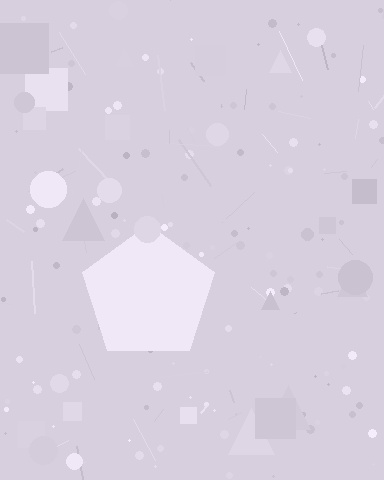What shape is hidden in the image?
A pentagon is hidden in the image.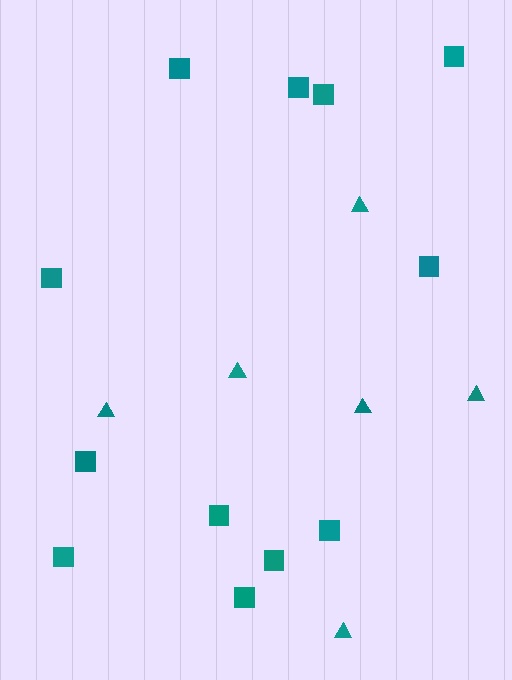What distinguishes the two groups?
There are 2 groups: one group of triangles (6) and one group of squares (12).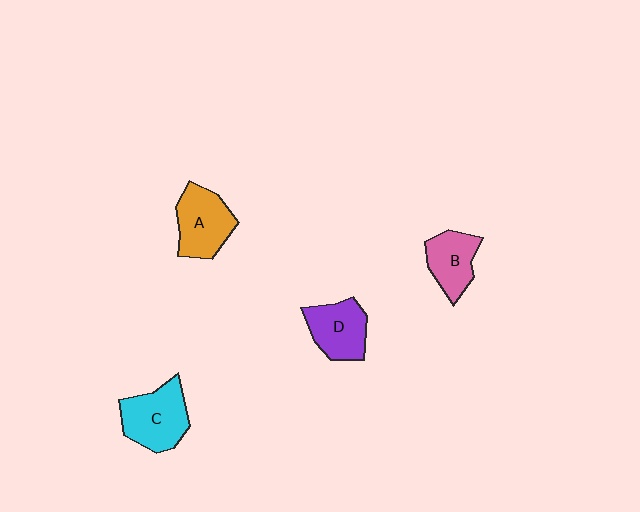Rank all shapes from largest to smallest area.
From largest to smallest: C (cyan), A (orange), D (purple), B (pink).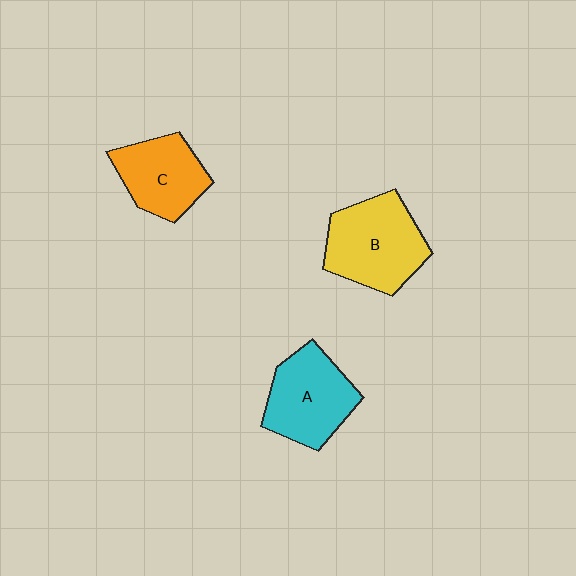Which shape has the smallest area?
Shape C (orange).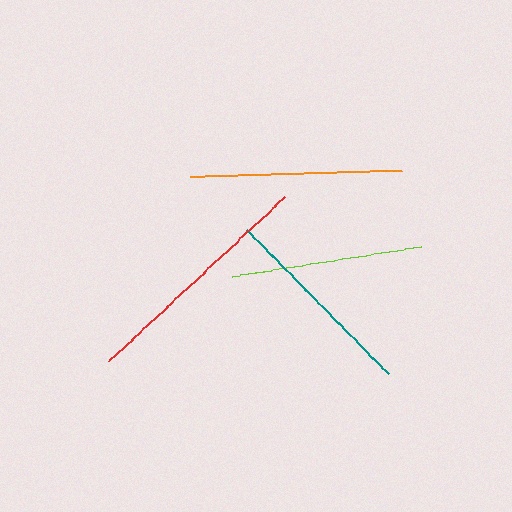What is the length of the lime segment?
The lime segment is approximately 191 pixels long.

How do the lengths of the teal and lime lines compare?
The teal and lime lines are approximately the same length.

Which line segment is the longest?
The red line is the longest at approximately 240 pixels.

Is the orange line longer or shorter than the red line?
The red line is longer than the orange line.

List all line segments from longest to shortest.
From longest to shortest: red, orange, teal, lime.